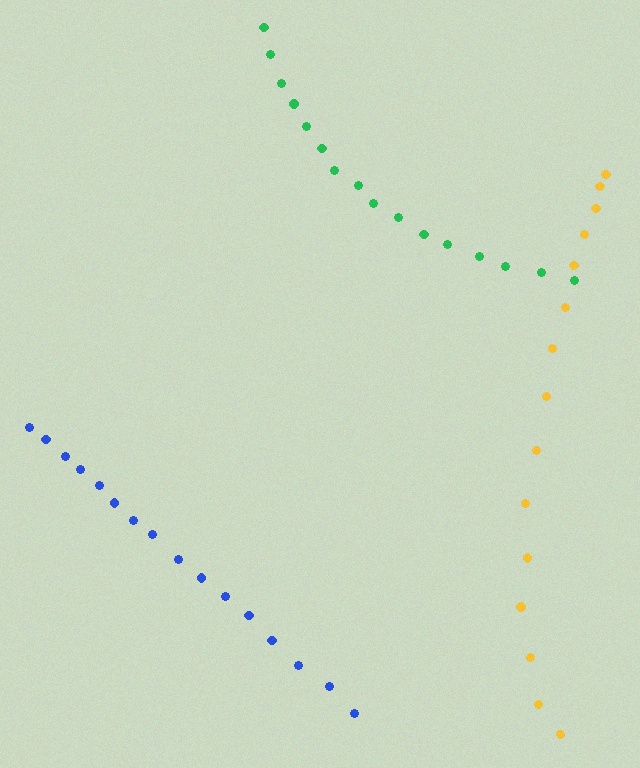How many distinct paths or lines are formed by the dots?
There are 3 distinct paths.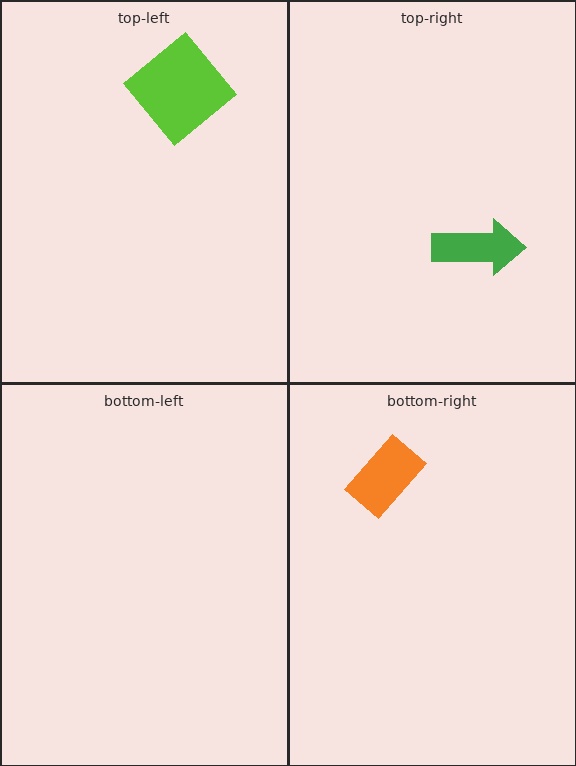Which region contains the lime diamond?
The top-left region.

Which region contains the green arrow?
The top-right region.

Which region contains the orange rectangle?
The bottom-right region.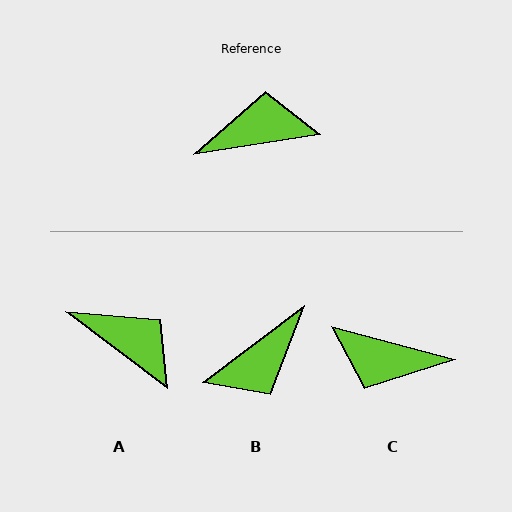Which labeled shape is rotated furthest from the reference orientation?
C, about 157 degrees away.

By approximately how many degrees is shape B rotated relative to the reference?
Approximately 152 degrees clockwise.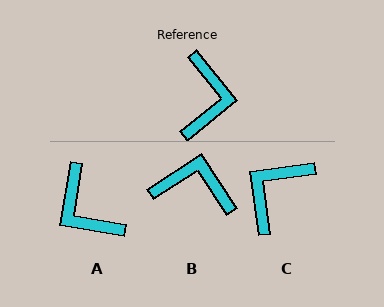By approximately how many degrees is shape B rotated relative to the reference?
Approximately 84 degrees counter-clockwise.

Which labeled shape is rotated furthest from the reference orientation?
C, about 149 degrees away.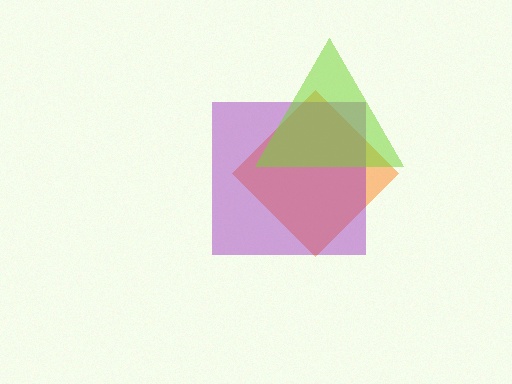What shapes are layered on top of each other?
The layered shapes are: an orange diamond, a purple square, a lime triangle.